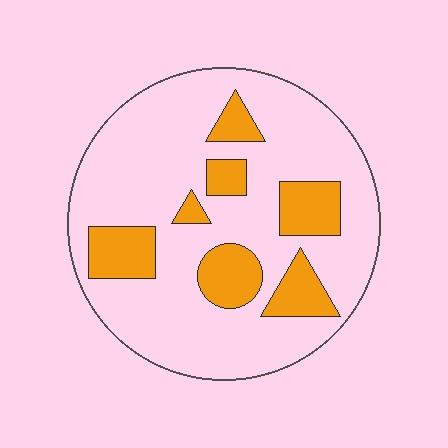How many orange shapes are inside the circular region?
7.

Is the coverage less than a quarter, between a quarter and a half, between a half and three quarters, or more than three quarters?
Less than a quarter.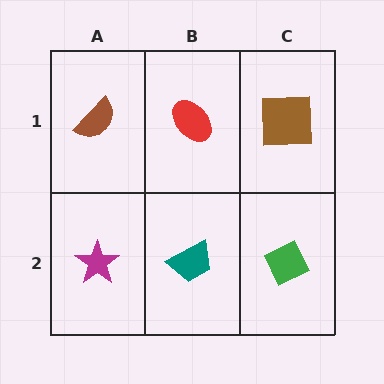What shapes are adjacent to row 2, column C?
A brown square (row 1, column C), a teal trapezoid (row 2, column B).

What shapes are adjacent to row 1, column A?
A magenta star (row 2, column A), a red ellipse (row 1, column B).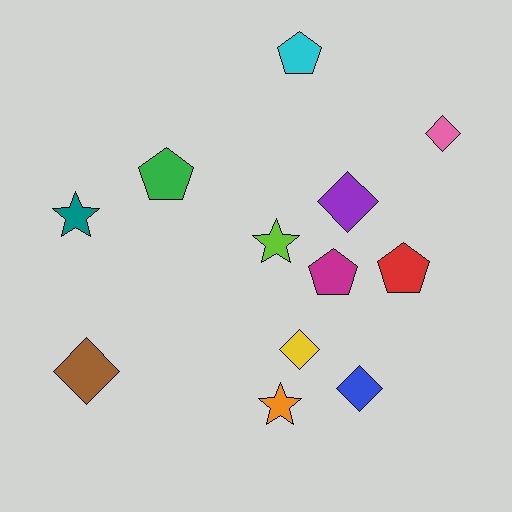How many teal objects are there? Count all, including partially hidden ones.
There is 1 teal object.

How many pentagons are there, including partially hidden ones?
There are 4 pentagons.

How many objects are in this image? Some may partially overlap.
There are 12 objects.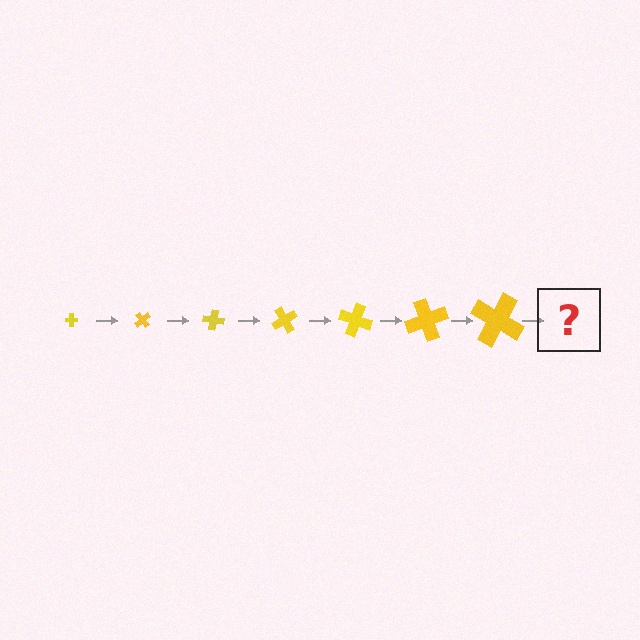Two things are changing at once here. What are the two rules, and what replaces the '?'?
The two rules are that the cross grows larger each step and it rotates 50 degrees each step. The '?' should be a cross, larger than the previous one and rotated 350 degrees from the start.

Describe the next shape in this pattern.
It should be a cross, larger than the previous one and rotated 350 degrees from the start.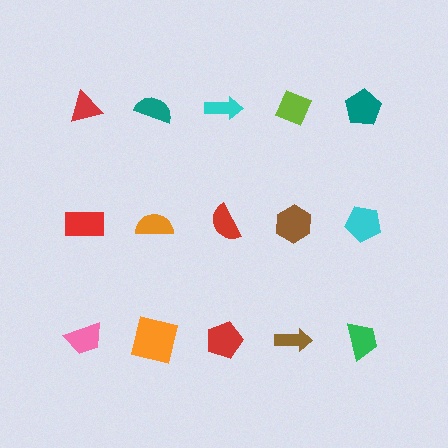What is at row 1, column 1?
A red triangle.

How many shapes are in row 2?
5 shapes.